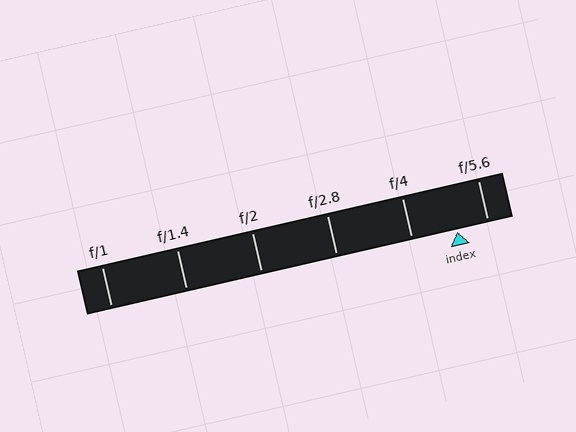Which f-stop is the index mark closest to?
The index mark is closest to f/5.6.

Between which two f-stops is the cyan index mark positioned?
The index mark is between f/4 and f/5.6.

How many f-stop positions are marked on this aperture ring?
There are 6 f-stop positions marked.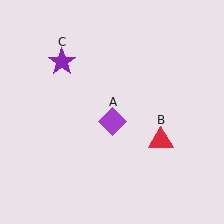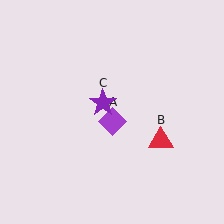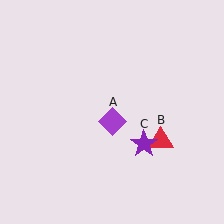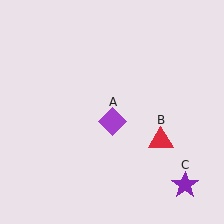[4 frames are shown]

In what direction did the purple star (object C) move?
The purple star (object C) moved down and to the right.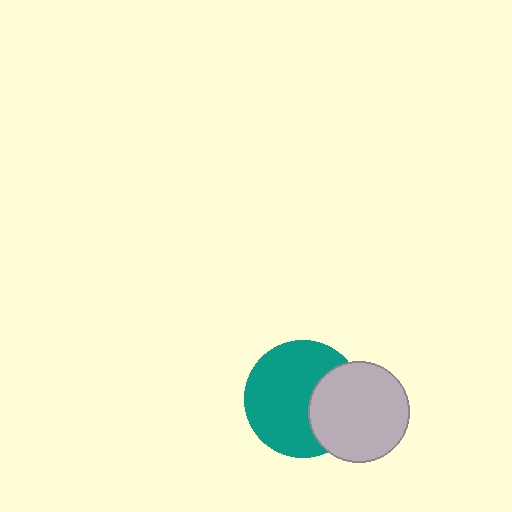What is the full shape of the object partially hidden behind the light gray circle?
The partially hidden object is a teal circle.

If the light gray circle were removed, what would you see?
You would see the complete teal circle.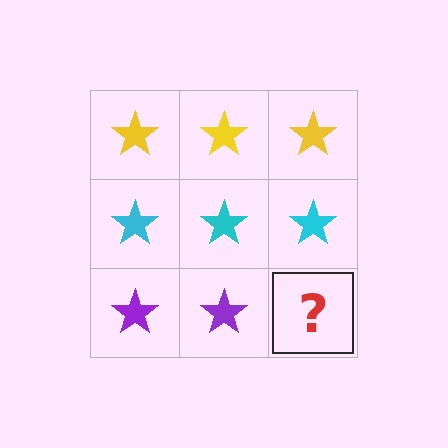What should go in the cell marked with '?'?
The missing cell should contain a purple star.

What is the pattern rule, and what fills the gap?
The rule is that each row has a consistent color. The gap should be filled with a purple star.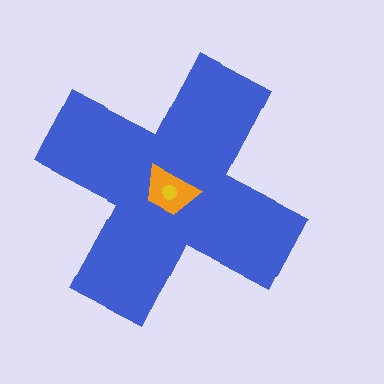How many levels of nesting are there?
3.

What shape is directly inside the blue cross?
The orange trapezoid.